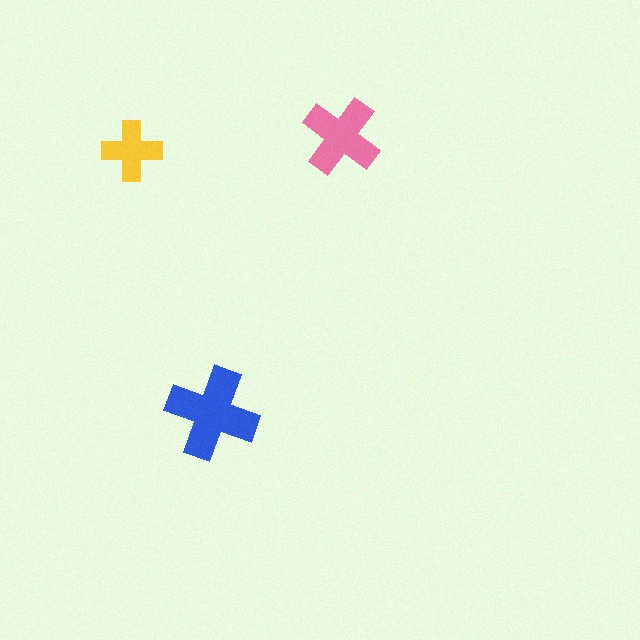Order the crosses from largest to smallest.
the blue one, the pink one, the yellow one.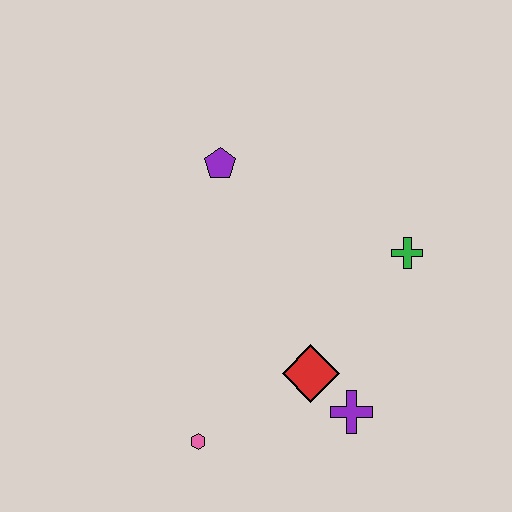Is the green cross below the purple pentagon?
Yes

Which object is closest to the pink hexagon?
The red diamond is closest to the pink hexagon.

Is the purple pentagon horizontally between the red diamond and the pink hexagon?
Yes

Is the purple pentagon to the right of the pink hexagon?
Yes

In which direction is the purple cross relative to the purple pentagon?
The purple cross is below the purple pentagon.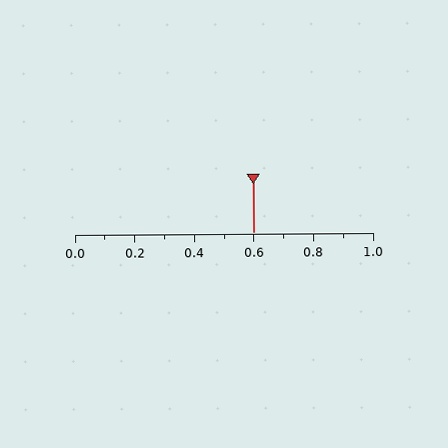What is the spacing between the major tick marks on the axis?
The major ticks are spaced 0.2 apart.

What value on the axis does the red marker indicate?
The marker indicates approximately 0.6.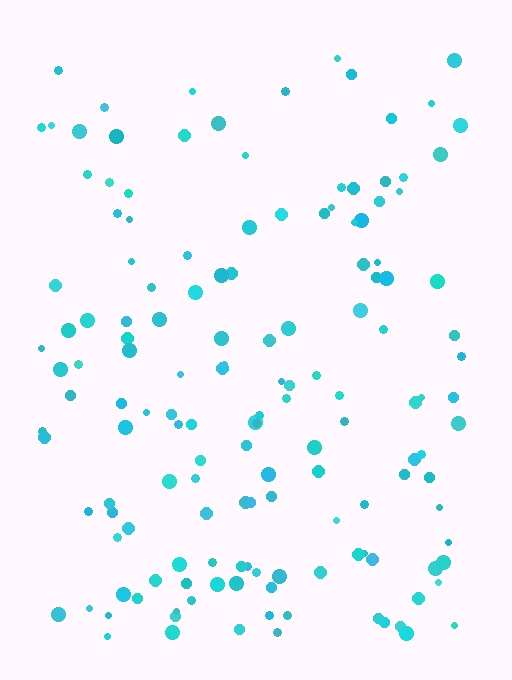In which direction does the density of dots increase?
From top to bottom, with the bottom side densest.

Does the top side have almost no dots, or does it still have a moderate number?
Still a moderate number, just noticeably fewer than the bottom.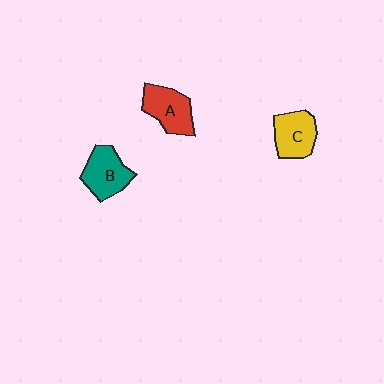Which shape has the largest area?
Shape B (teal).